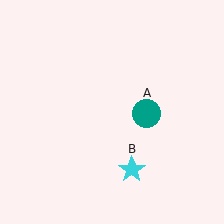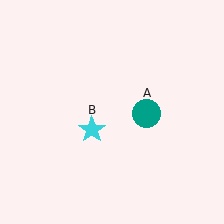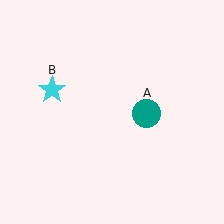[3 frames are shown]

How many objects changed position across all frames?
1 object changed position: cyan star (object B).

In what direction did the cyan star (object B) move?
The cyan star (object B) moved up and to the left.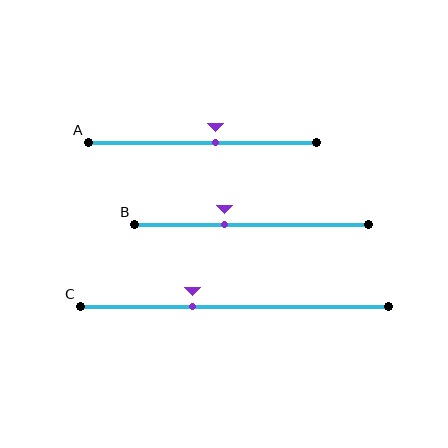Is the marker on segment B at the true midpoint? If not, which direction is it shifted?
No, the marker on segment B is shifted to the left by about 12% of the segment length.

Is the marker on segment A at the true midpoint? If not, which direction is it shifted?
No, the marker on segment A is shifted to the right by about 6% of the segment length.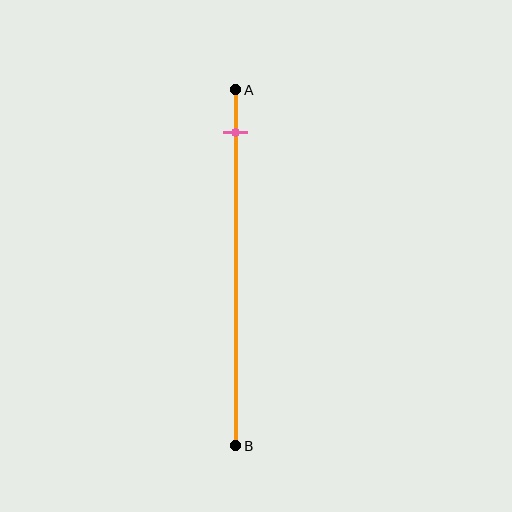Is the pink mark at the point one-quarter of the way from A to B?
No, the mark is at about 10% from A, not at the 25% one-quarter point.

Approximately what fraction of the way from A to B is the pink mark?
The pink mark is approximately 10% of the way from A to B.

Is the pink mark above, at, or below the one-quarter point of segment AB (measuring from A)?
The pink mark is above the one-quarter point of segment AB.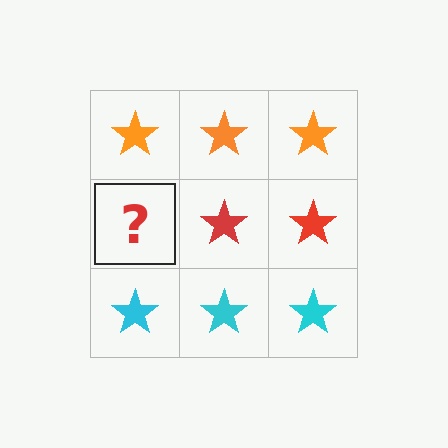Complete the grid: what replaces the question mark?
The question mark should be replaced with a red star.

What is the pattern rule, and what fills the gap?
The rule is that each row has a consistent color. The gap should be filled with a red star.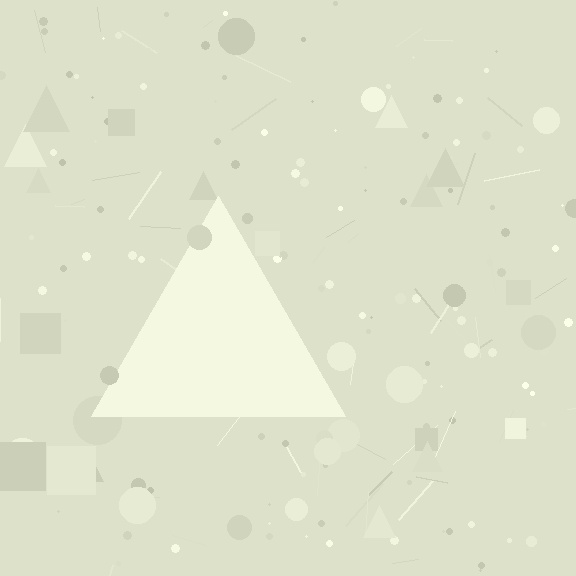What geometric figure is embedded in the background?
A triangle is embedded in the background.